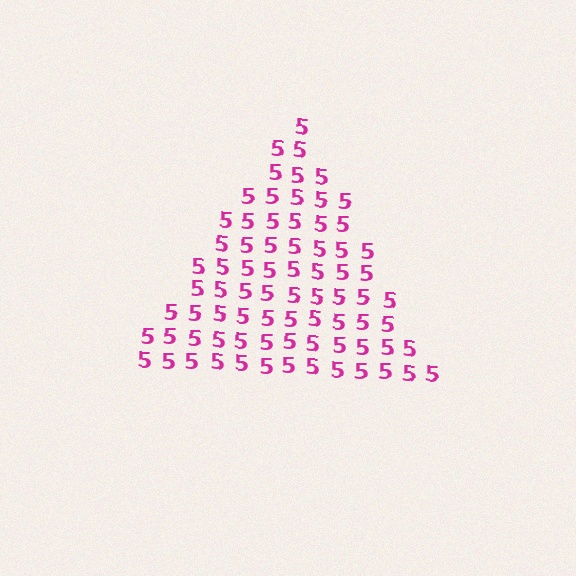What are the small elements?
The small elements are digit 5's.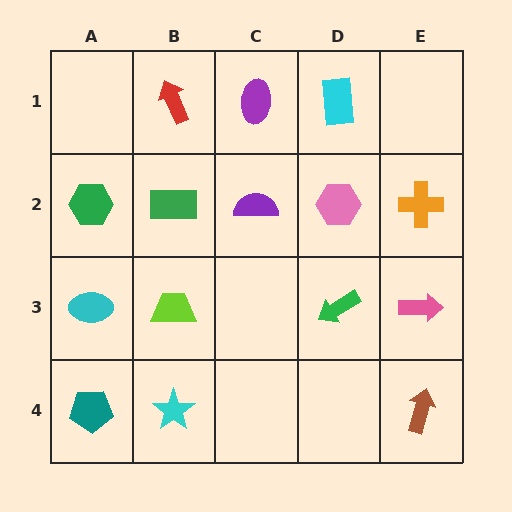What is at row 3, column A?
A cyan ellipse.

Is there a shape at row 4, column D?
No, that cell is empty.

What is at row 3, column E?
A pink arrow.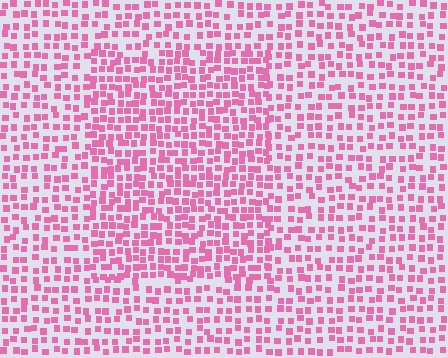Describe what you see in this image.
The image contains small pink elements arranged at two different densities. A rectangle-shaped region is visible where the elements are more densely packed than the surrounding area.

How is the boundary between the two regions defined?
The boundary is defined by a change in element density (approximately 1.5x ratio). All elements are the same color, size, and shape.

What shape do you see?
I see a rectangle.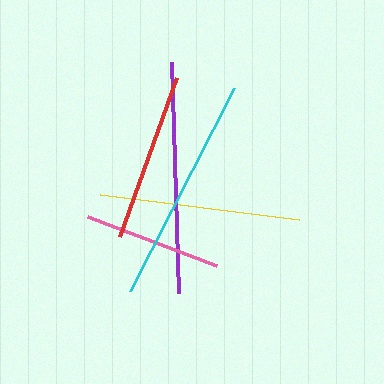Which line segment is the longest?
The purple line is the longest at approximately 231 pixels.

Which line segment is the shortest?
The pink line is the shortest at approximately 138 pixels.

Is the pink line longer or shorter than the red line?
The red line is longer than the pink line.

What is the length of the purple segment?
The purple segment is approximately 231 pixels long.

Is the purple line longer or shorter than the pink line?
The purple line is longer than the pink line.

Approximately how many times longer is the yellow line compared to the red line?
The yellow line is approximately 1.2 times the length of the red line.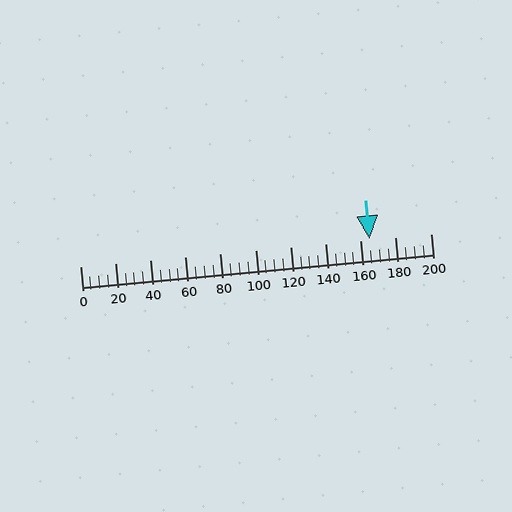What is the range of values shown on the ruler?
The ruler shows values from 0 to 200.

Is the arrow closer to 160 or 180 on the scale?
The arrow is closer to 160.